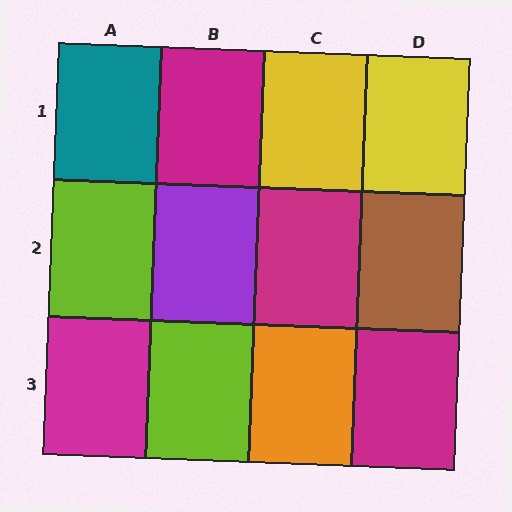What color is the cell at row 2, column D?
Brown.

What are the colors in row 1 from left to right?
Teal, magenta, yellow, yellow.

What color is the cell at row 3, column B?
Lime.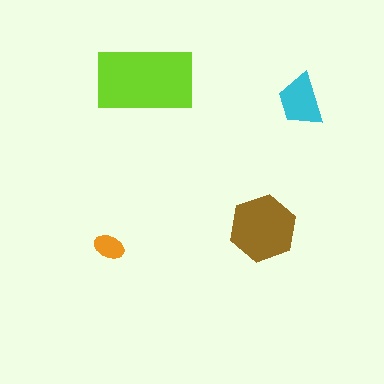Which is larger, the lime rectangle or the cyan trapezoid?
The lime rectangle.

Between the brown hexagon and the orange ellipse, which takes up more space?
The brown hexagon.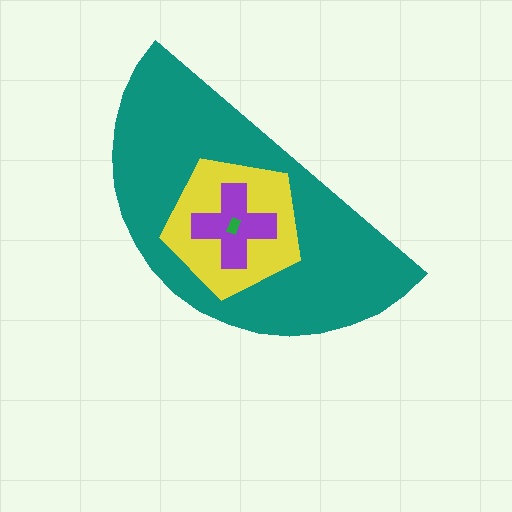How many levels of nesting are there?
4.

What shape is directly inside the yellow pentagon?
The purple cross.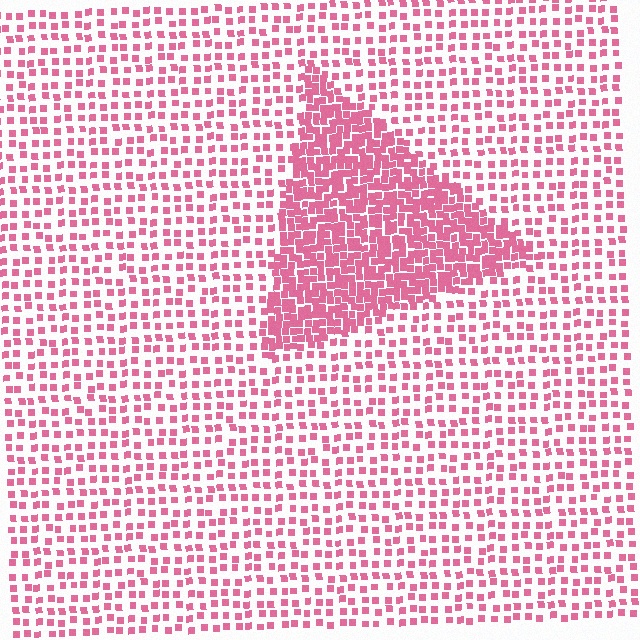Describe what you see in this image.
The image contains small pink elements arranged at two different densities. A triangle-shaped region is visible where the elements are more densely packed than the surrounding area.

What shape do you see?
I see a triangle.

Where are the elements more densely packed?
The elements are more densely packed inside the triangle boundary.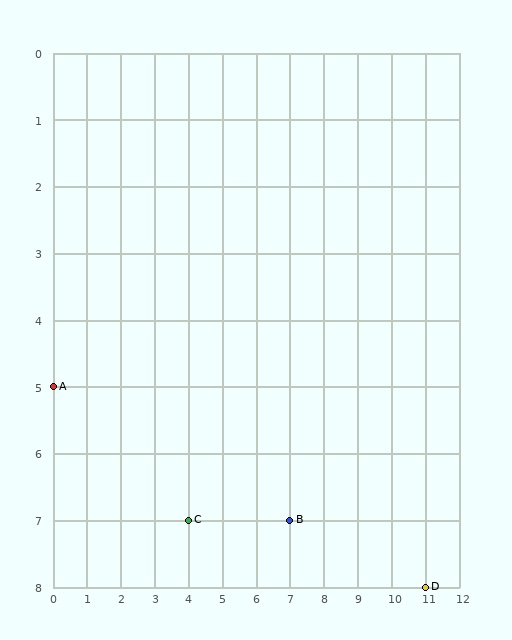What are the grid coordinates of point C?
Point C is at grid coordinates (4, 7).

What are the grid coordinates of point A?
Point A is at grid coordinates (0, 5).